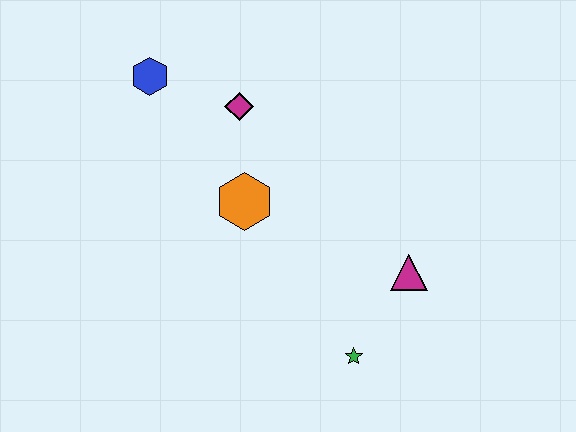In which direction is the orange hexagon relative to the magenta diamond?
The orange hexagon is below the magenta diamond.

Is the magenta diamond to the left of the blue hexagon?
No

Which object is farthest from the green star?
The blue hexagon is farthest from the green star.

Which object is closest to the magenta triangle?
The green star is closest to the magenta triangle.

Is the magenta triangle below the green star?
No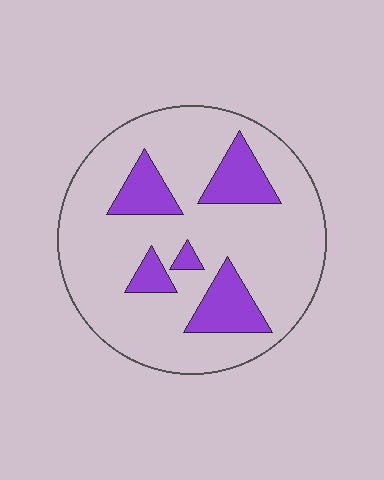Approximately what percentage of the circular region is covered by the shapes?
Approximately 20%.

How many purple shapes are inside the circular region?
5.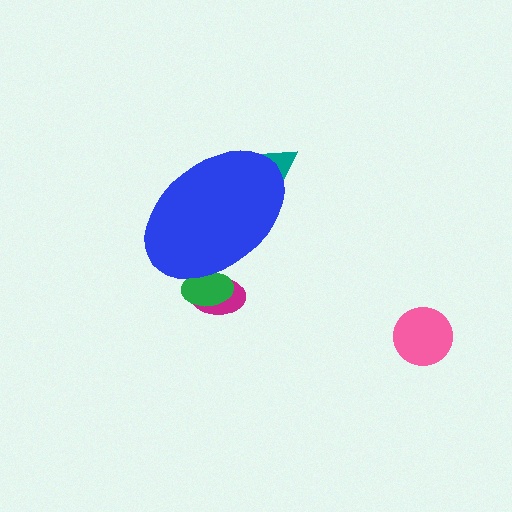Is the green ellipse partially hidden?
Yes, the green ellipse is partially hidden behind the blue ellipse.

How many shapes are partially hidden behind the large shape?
3 shapes are partially hidden.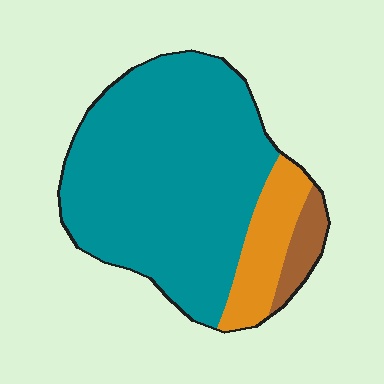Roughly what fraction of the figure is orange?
Orange covers roughly 15% of the figure.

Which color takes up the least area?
Brown, at roughly 5%.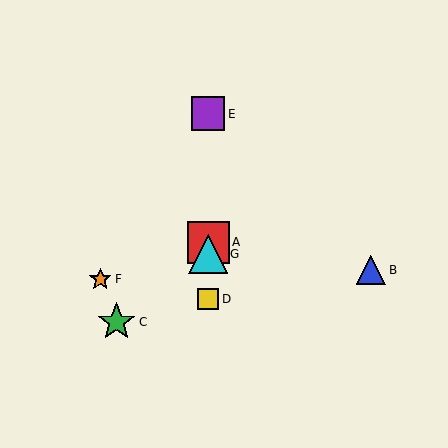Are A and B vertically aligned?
No, A is at x≈208 and B is at x≈371.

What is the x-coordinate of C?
Object C is at x≈116.